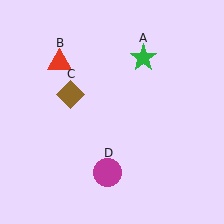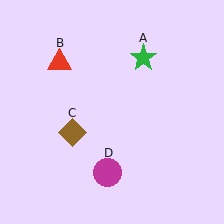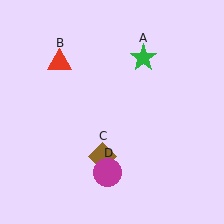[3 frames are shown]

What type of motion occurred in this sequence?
The brown diamond (object C) rotated counterclockwise around the center of the scene.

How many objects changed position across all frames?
1 object changed position: brown diamond (object C).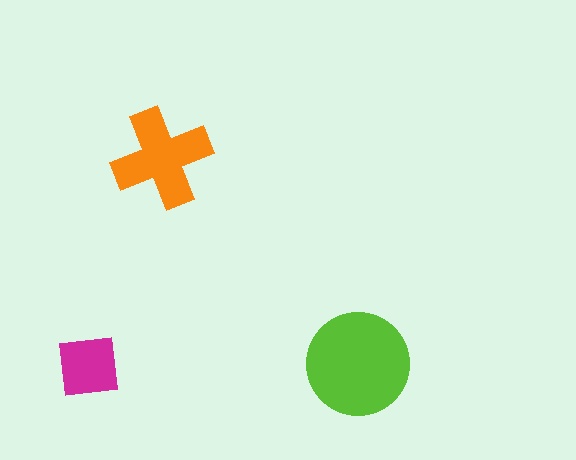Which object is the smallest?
The magenta square.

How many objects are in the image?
There are 3 objects in the image.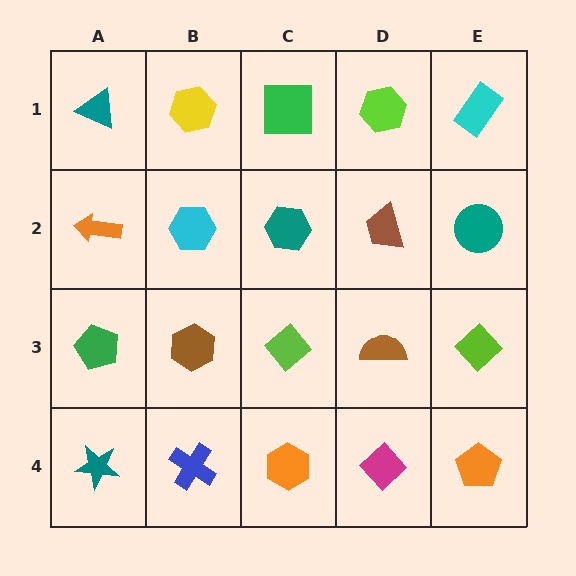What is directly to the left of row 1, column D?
A green square.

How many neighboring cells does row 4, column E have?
2.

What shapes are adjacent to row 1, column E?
A teal circle (row 2, column E), a lime hexagon (row 1, column D).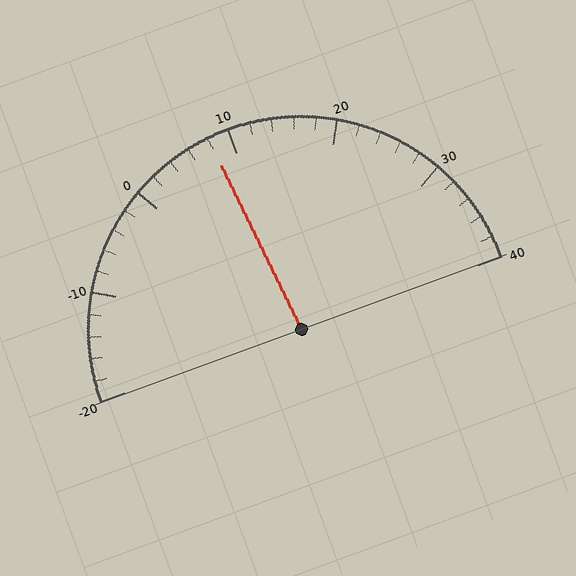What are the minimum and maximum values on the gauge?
The gauge ranges from -20 to 40.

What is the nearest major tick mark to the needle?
The nearest major tick mark is 10.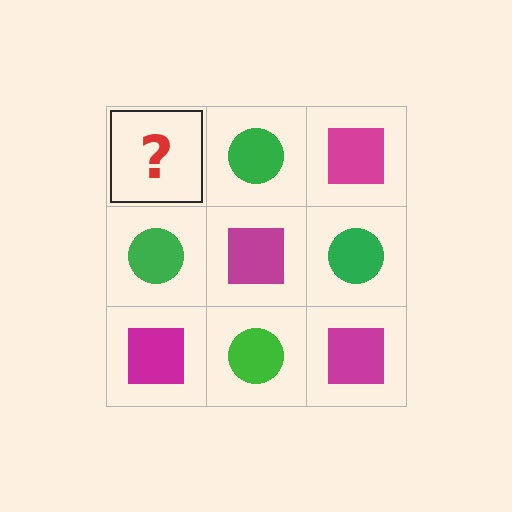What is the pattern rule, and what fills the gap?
The rule is that it alternates magenta square and green circle in a checkerboard pattern. The gap should be filled with a magenta square.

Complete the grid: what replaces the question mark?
The question mark should be replaced with a magenta square.